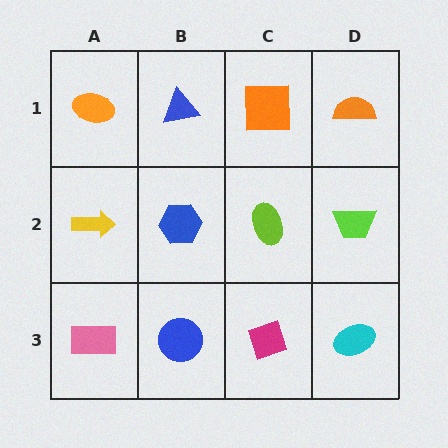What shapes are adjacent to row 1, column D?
A lime trapezoid (row 2, column D), an orange square (row 1, column C).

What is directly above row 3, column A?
A yellow arrow.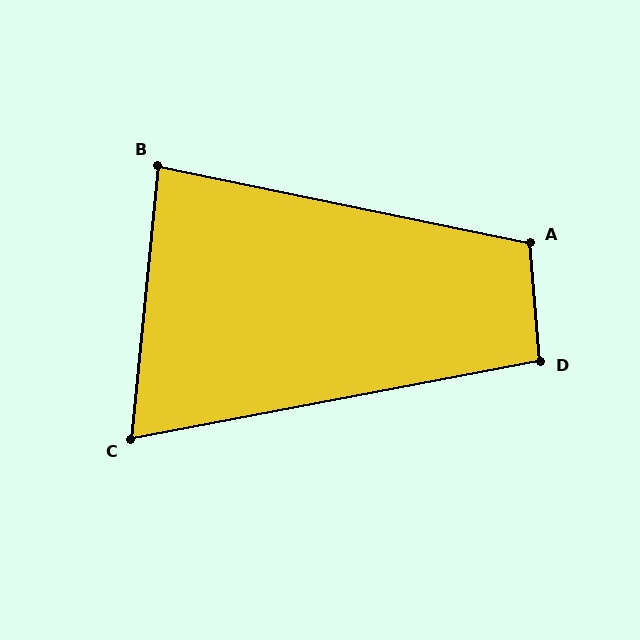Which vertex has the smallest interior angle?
C, at approximately 74 degrees.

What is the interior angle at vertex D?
Approximately 96 degrees (obtuse).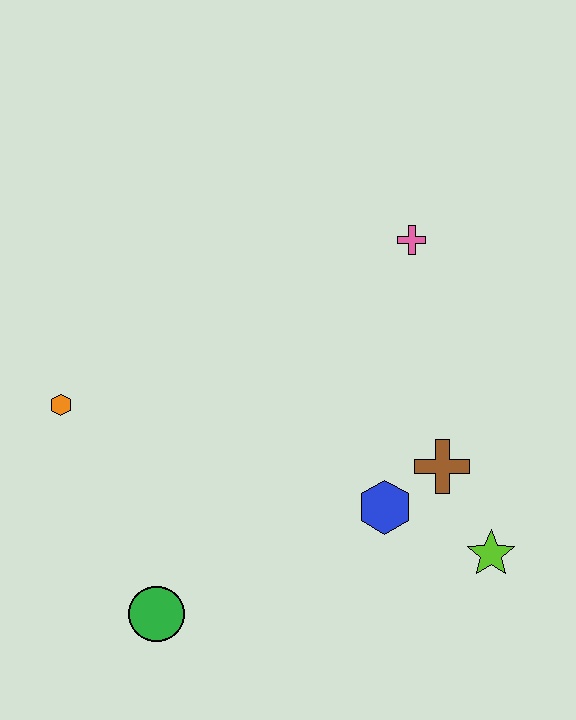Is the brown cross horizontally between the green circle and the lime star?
Yes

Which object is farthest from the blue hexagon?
The orange hexagon is farthest from the blue hexagon.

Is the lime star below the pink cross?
Yes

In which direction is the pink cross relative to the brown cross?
The pink cross is above the brown cross.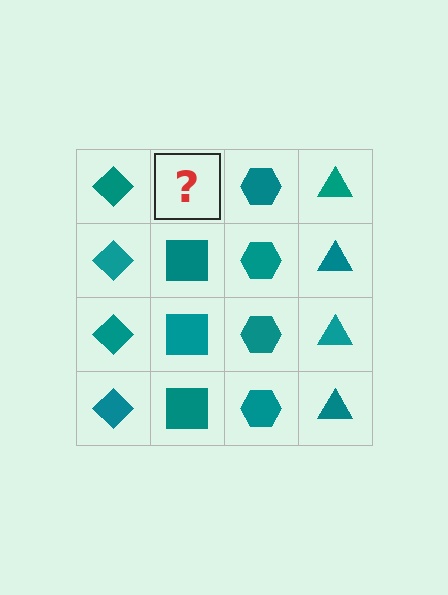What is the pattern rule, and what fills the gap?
The rule is that each column has a consistent shape. The gap should be filled with a teal square.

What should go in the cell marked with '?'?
The missing cell should contain a teal square.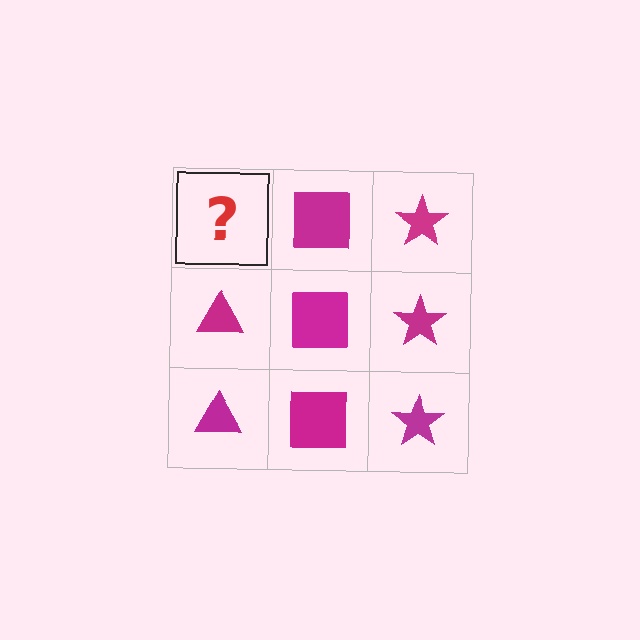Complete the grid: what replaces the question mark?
The question mark should be replaced with a magenta triangle.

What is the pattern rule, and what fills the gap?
The rule is that each column has a consistent shape. The gap should be filled with a magenta triangle.